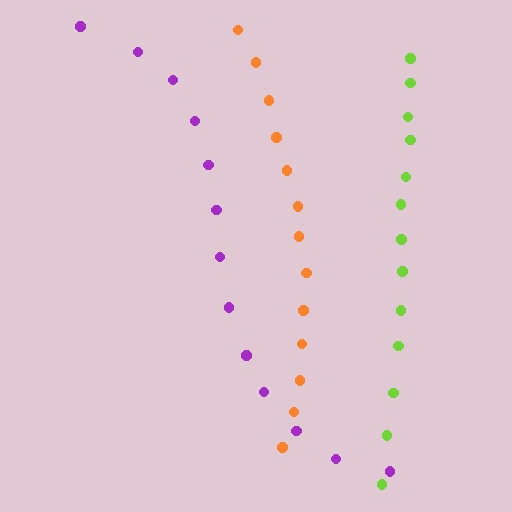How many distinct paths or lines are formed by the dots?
There are 3 distinct paths.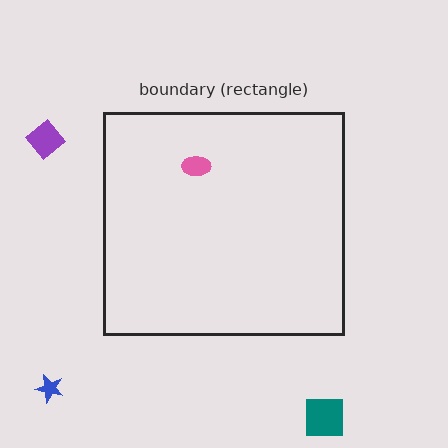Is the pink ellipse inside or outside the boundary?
Inside.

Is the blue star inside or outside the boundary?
Outside.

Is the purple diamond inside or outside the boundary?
Outside.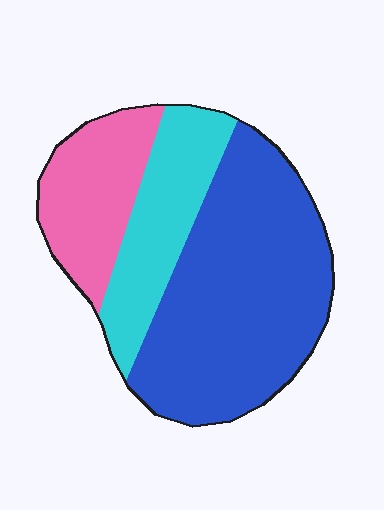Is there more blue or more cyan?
Blue.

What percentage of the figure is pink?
Pink covers 21% of the figure.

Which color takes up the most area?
Blue, at roughly 55%.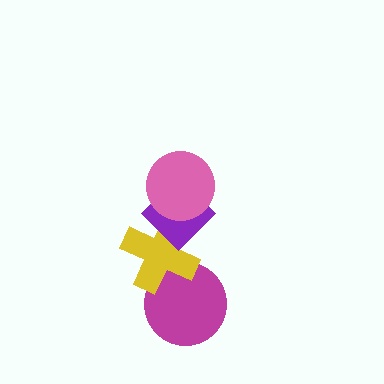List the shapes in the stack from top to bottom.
From top to bottom: the pink circle, the purple diamond, the yellow cross, the magenta circle.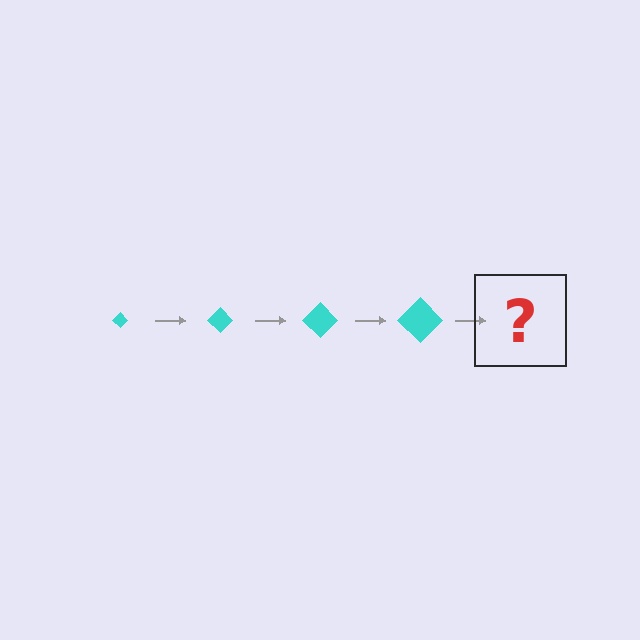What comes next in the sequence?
The next element should be a cyan diamond, larger than the previous one.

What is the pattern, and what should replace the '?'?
The pattern is that the diamond gets progressively larger each step. The '?' should be a cyan diamond, larger than the previous one.